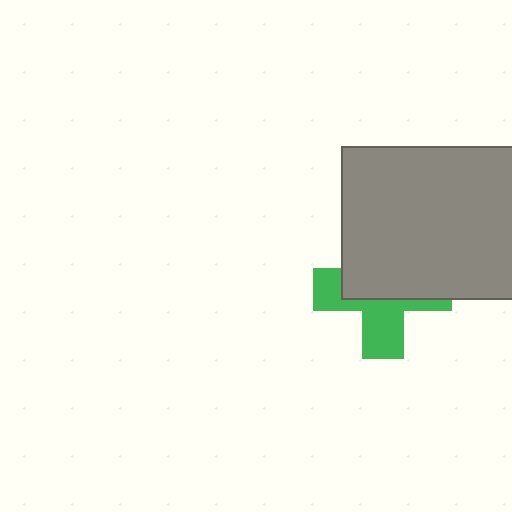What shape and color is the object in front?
The object in front is a gray rectangle.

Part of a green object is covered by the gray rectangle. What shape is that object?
It is a cross.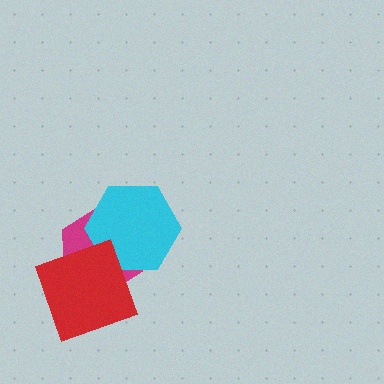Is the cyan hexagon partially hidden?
Yes, it is partially covered by another shape.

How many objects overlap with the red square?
2 objects overlap with the red square.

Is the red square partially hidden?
No, no other shape covers it.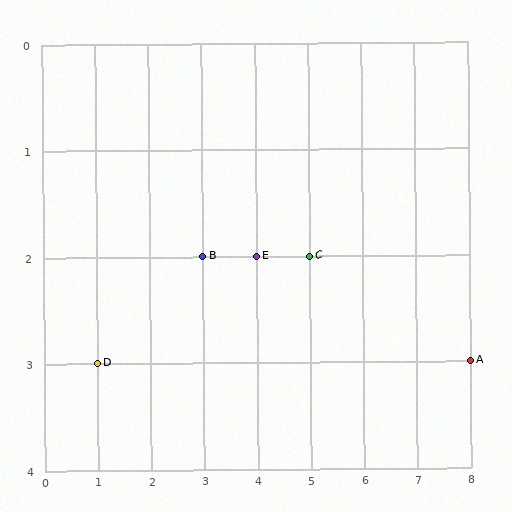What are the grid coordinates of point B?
Point B is at grid coordinates (3, 2).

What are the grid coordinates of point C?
Point C is at grid coordinates (5, 2).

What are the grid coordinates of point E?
Point E is at grid coordinates (4, 2).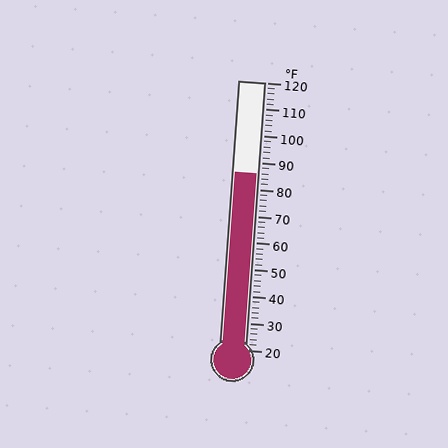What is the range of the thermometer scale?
The thermometer scale ranges from 20°F to 120°F.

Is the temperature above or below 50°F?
The temperature is above 50°F.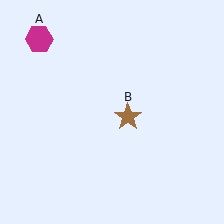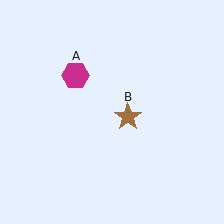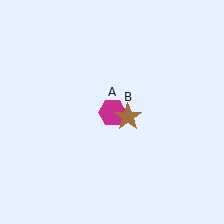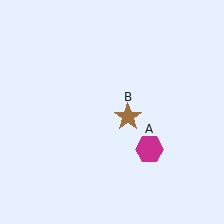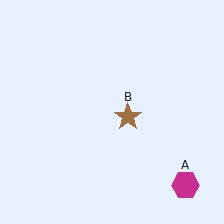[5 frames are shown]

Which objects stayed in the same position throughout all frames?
Brown star (object B) remained stationary.